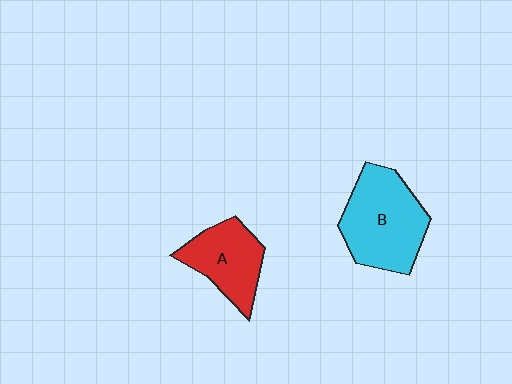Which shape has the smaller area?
Shape A (red).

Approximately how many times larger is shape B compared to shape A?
Approximately 1.4 times.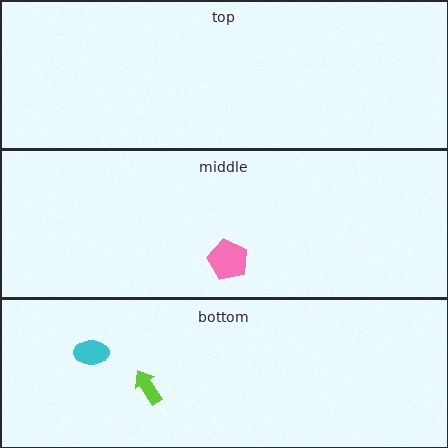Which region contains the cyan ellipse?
The bottom region.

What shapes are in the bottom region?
The cyan ellipse, the lime arrow.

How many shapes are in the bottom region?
2.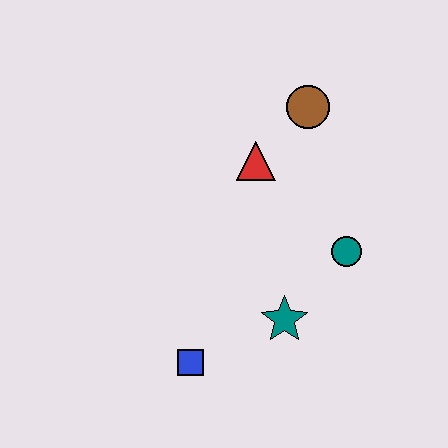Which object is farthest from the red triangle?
The blue square is farthest from the red triangle.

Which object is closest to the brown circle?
The red triangle is closest to the brown circle.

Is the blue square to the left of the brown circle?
Yes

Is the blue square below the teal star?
Yes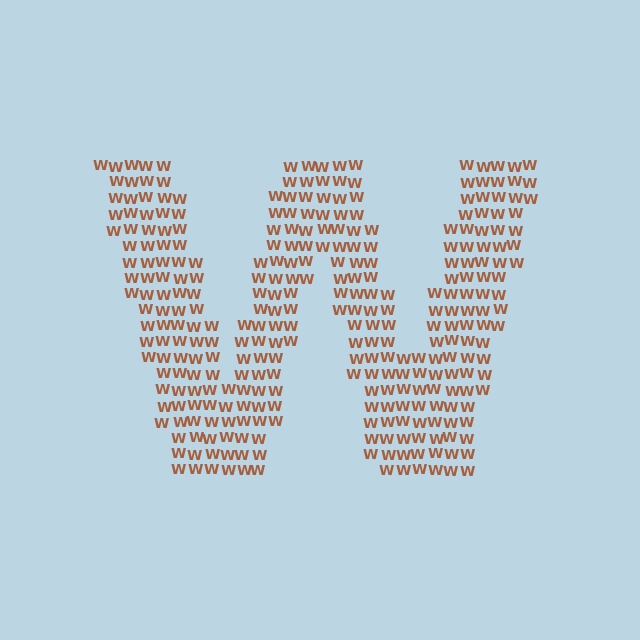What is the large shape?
The large shape is the letter W.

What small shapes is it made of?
It is made of small letter W's.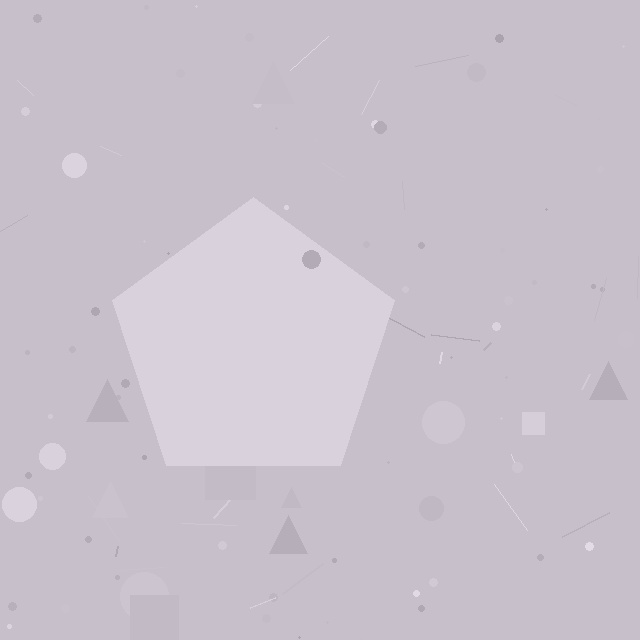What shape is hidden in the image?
A pentagon is hidden in the image.